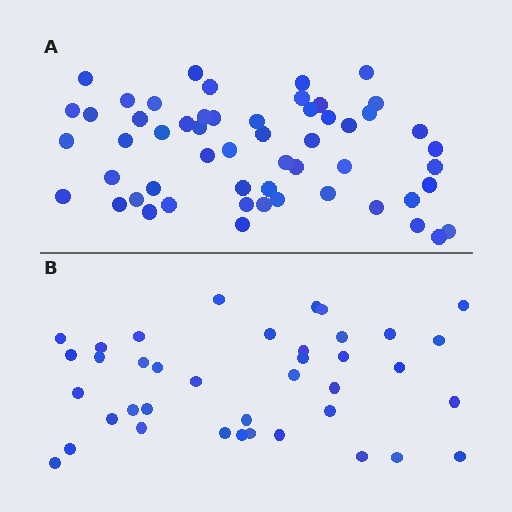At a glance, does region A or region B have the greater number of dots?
Region A (the top region) has more dots.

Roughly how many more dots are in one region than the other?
Region A has approximately 15 more dots than region B.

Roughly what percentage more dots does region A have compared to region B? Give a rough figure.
About 40% more.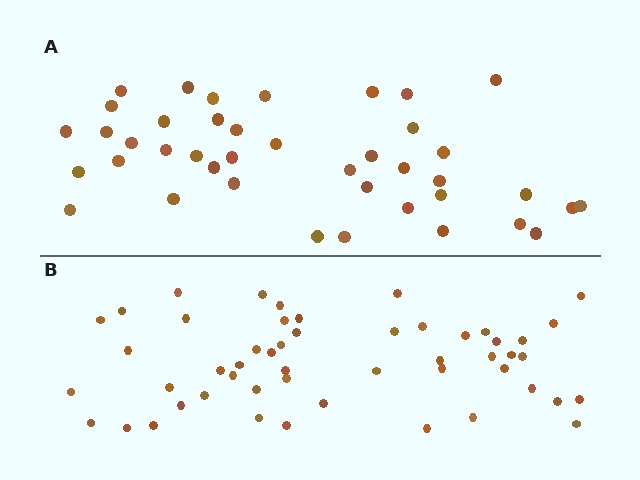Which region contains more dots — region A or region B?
Region B (the bottom region) has more dots.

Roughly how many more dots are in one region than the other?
Region B has roughly 10 or so more dots than region A.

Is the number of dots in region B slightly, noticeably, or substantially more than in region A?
Region B has only slightly more — the two regions are fairly close. The ratio is roughly 1.2 to 1.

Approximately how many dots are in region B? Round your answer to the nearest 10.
About 50 dots. (The exact count is 51, which rounds to 50.)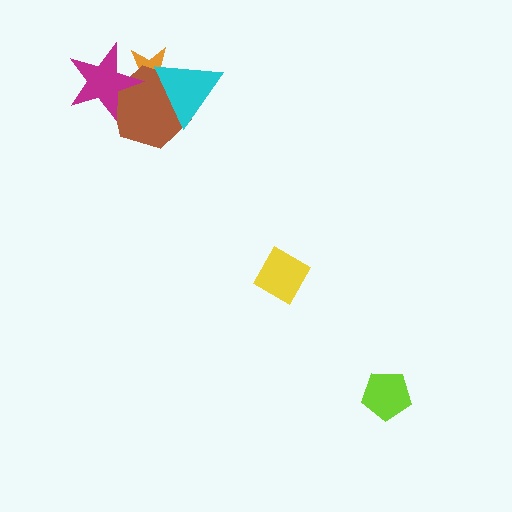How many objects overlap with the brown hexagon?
3 objects overlap with the brown hexagon.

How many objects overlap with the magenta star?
2 objects overlap with the magenta star.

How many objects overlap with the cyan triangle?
2 objects overlap with the cyan triangle.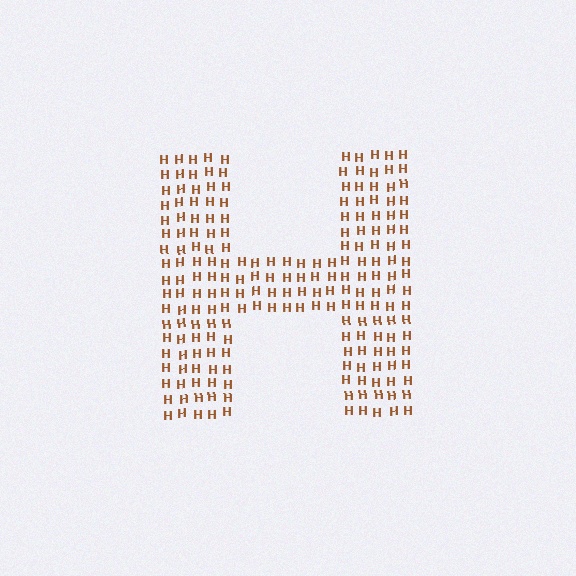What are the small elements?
The small elements are letter H's.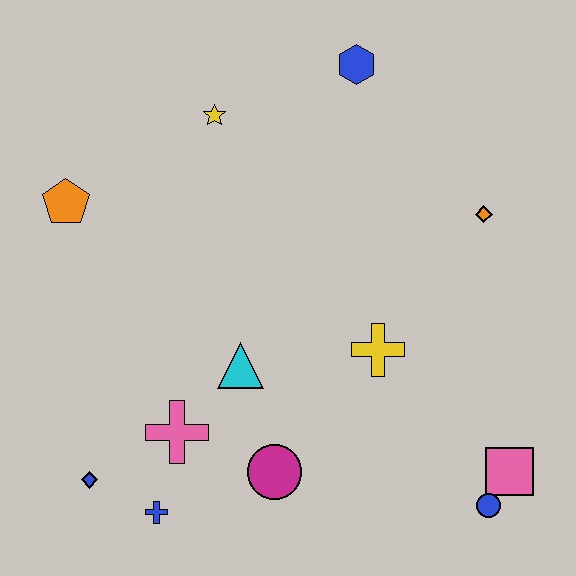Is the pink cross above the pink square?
Yes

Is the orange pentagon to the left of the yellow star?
Yes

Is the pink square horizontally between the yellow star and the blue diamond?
No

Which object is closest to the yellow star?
The blue hexagon is closest to the yellow star.